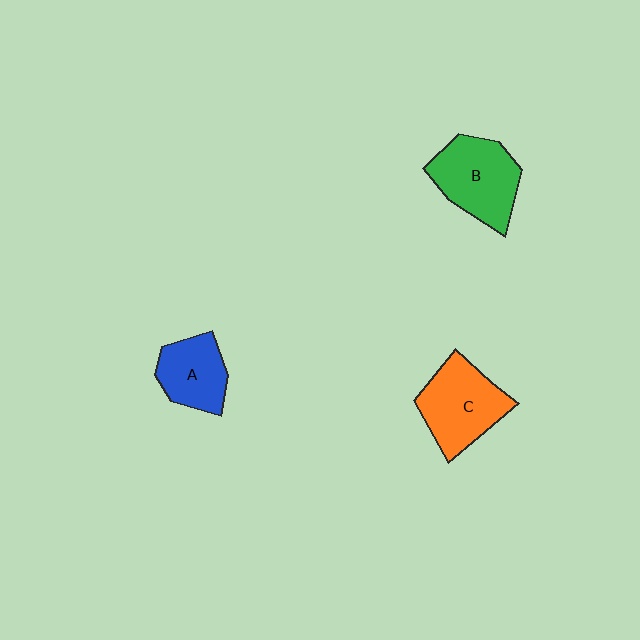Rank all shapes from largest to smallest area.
From largest to smallest: B (green), C (orange), A (blue).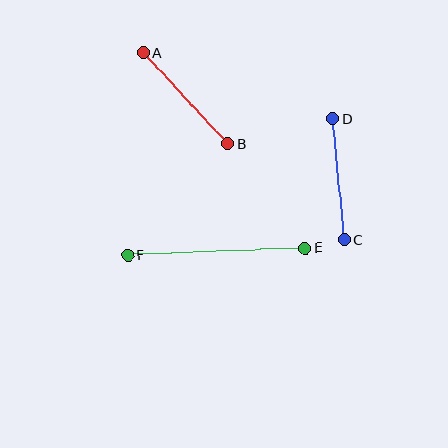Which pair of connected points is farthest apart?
Points E and F are farthest apart.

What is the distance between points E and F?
The distance is approximately 177 pixels.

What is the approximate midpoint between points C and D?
The midpoint is at approximately (339, 179) pixels.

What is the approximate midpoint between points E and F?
The midpoint is at approximately (217, 252) pixels.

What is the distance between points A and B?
The distance is approximately 123 pixels.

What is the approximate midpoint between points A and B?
The midpoint is at approximately (186, 98) pixels.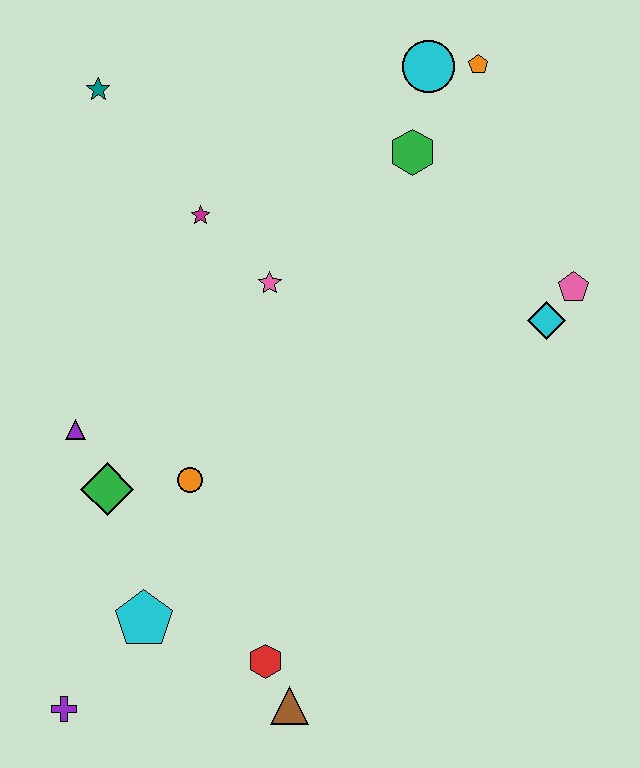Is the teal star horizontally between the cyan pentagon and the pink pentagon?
No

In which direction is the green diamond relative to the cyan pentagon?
The green diamond is above the cyan pentagon.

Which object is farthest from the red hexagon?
The orange pentagon is farthest from the red hexagon.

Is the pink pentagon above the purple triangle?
Yes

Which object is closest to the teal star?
The magenta star is closest to the teal star.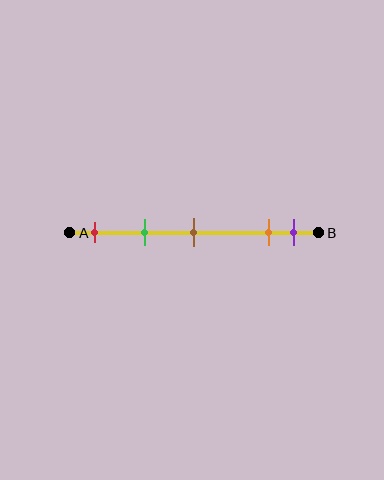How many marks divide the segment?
There are 5 marks dividing the segment.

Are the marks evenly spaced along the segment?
No, the marks are not evenly spaced.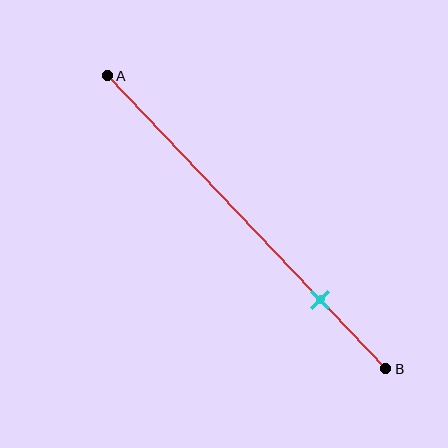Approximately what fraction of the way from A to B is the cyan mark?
The cyan mark is approximately 75% of the way from A to B.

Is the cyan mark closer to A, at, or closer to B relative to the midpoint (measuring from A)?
The cyan mark is closer to point B than the midpoint of segment AB.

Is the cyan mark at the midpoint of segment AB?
No, the mark is at about 75% from A, not at the 50% midpoint.